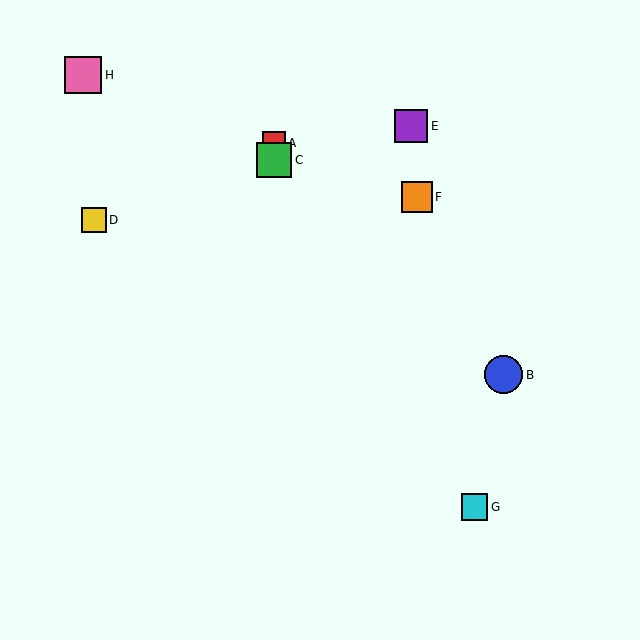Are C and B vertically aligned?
No, C is at x≈274 and B is at x≈503.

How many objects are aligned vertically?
2 objects (A, C) are aligned vertically.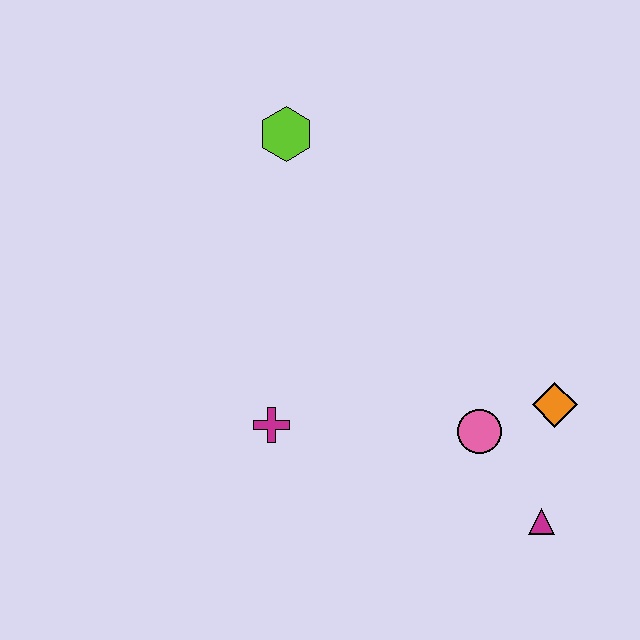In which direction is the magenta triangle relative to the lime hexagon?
The magenta triangle is below the lime hexagon.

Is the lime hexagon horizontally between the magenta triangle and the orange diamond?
No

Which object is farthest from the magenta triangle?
The lime hexagon is farthest from the magenta triangle.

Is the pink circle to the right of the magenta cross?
Yes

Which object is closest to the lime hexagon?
The magenta cross is closest to the lime hexagon.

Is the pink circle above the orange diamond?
No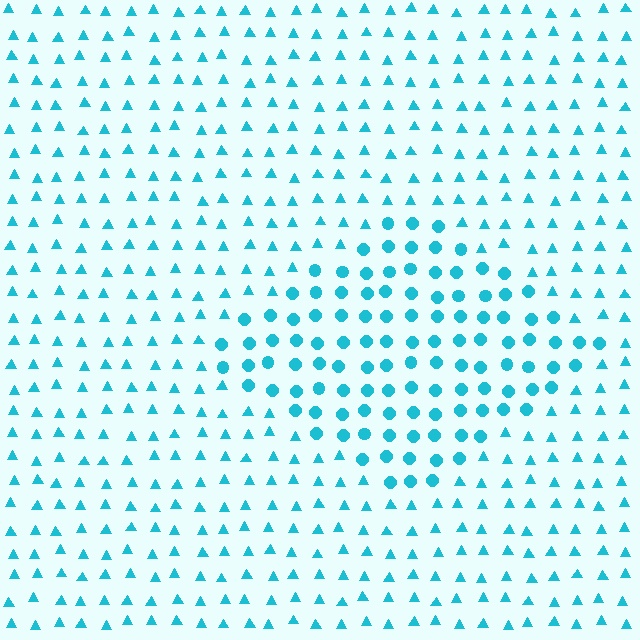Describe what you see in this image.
The image is filled with small cyan elements arranged in a uniform grid. A diamond-shaped region contains circles, while the surrounding area contains triangles. The boundary is defined purely by the change in element shape.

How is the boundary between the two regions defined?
The boundary is defined by a change in element shape: circles inside vs. triangles outside. All elements share the same color and spacing.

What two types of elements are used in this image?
The image uses circles inside the diamond region and triangles outside it.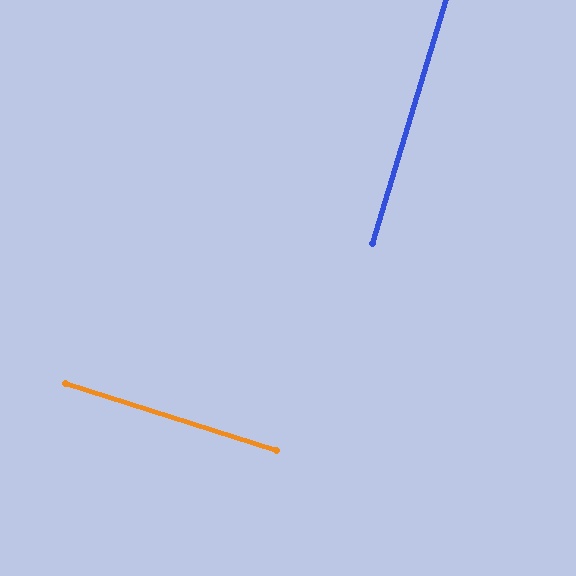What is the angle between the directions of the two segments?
Approximately 89 degrees.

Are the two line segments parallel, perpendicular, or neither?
Perpendicular — they meet at approximately 89°.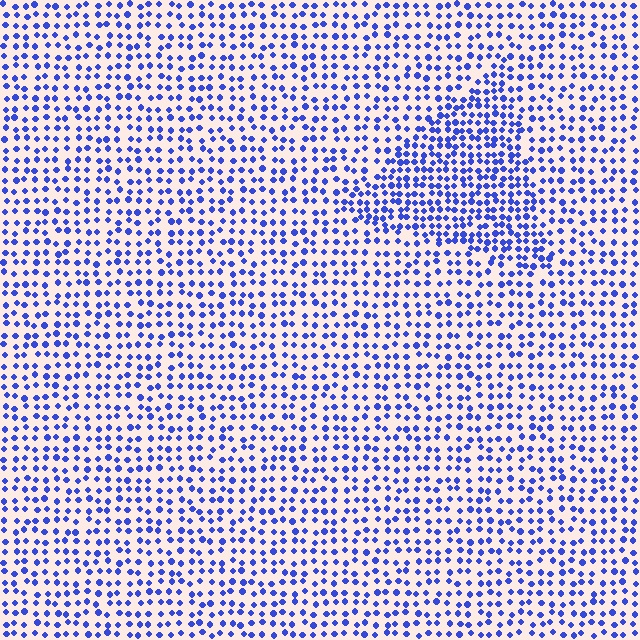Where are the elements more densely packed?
The elements are more densely packed inside the triangle boundary.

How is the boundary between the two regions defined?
The boundary is defined by a change in element density (approximately 1.7x ratio). All elements are the same color, size, and shape.